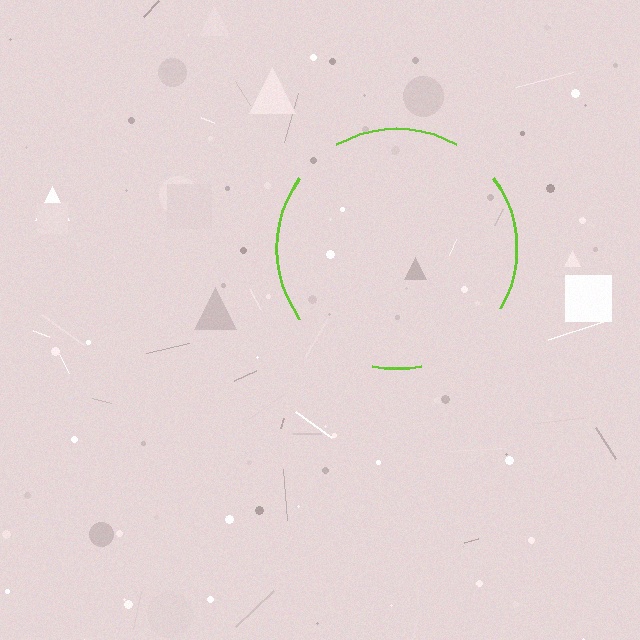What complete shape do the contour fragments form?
The contour fragments form a circle.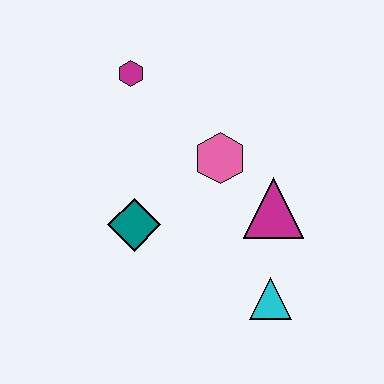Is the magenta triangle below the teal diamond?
No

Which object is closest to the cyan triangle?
The magenta triangle is closest to the cyan triangle.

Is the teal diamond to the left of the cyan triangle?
Yes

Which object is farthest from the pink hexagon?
The cyan triangle is farthest from the pink hexagon.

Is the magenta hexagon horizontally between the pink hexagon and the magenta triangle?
No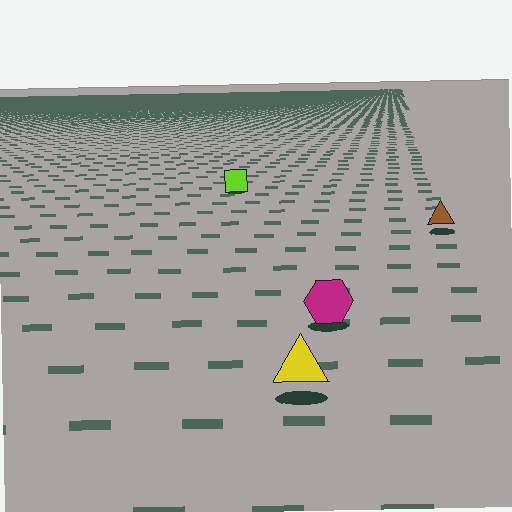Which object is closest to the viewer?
The yellow triangle is closest. The texture marks near it are larger and more spread out.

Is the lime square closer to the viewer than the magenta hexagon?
No. The magenta hexagon is closer — you can tell from the texture gradient: the ground texture is coarser near it.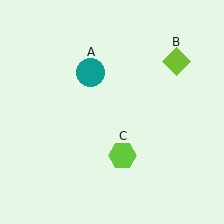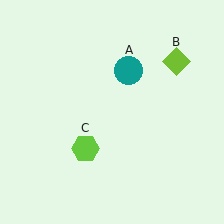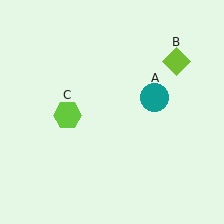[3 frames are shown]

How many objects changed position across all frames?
2 objects changed position: teal circle (object A), lime hexagon (object C).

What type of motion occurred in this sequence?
The teal circle (object A), lime hexagon (object C) rotated clockwise around the center of the scene.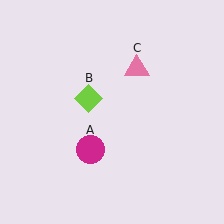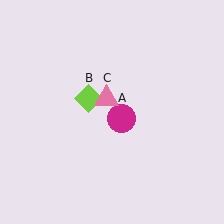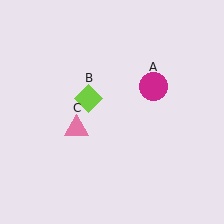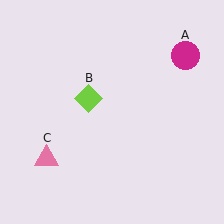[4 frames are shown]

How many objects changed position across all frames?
2 objects changed position: magenta circle (object A), pink triangle (object C).